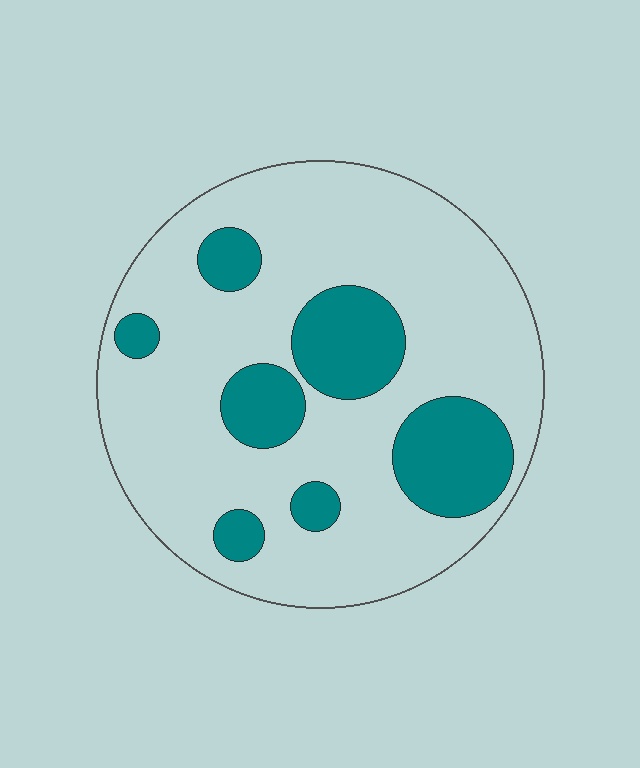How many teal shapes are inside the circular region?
7.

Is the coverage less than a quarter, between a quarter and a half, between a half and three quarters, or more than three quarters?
Less than a quarter.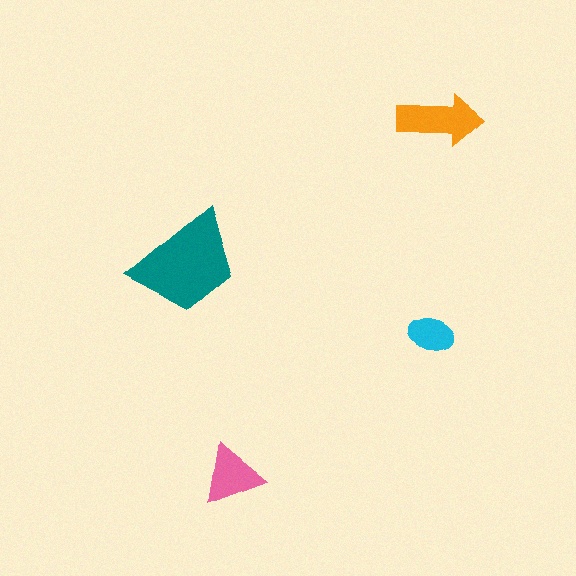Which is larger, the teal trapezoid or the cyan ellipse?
The teal trapezoid.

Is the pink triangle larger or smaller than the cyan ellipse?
Larger.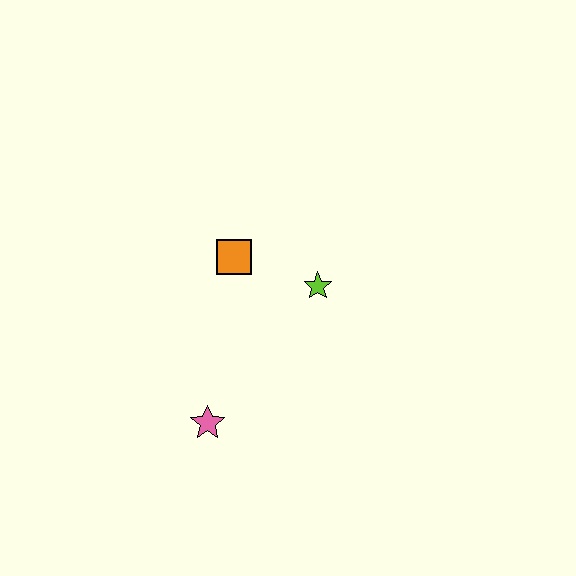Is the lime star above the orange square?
No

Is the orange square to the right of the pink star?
Yes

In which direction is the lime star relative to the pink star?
The lime star is above the pink star.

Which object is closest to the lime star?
The orange square is closest to the lime star.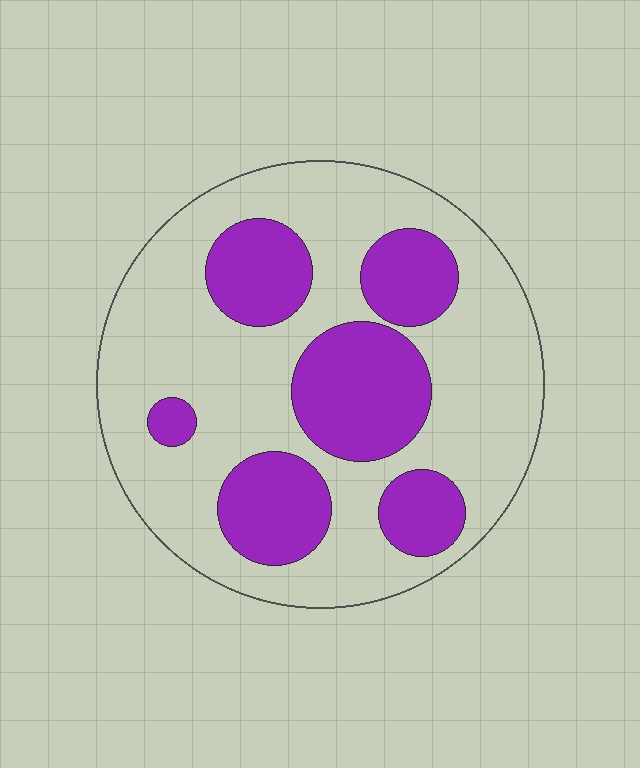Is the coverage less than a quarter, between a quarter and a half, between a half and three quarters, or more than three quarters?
Between a quarter and a half.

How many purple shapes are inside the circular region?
6.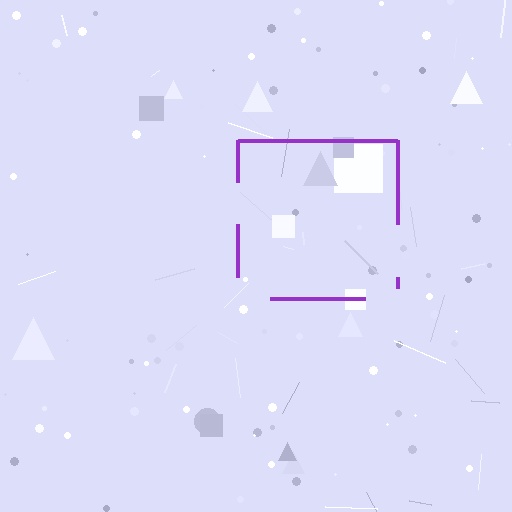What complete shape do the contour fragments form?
The contour fragments form a square.